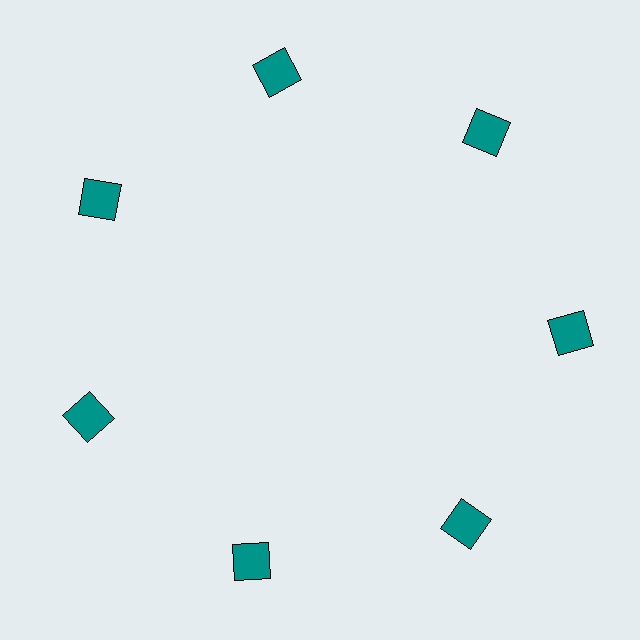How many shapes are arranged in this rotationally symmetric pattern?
There are 7 shapes, arranged in 7 groups of 1.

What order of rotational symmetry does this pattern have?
This pattern has 7-fold rotational symmetry.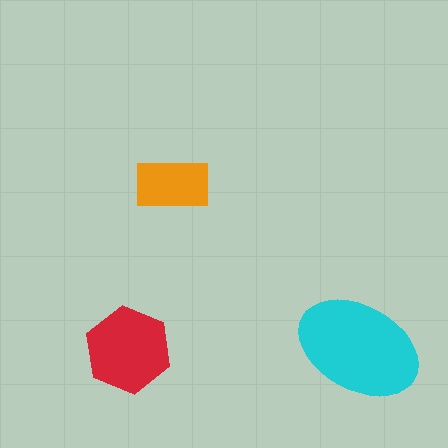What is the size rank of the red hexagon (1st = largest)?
2nd.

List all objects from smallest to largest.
The orange rectangle, the red hexagon, the cyan ellipse.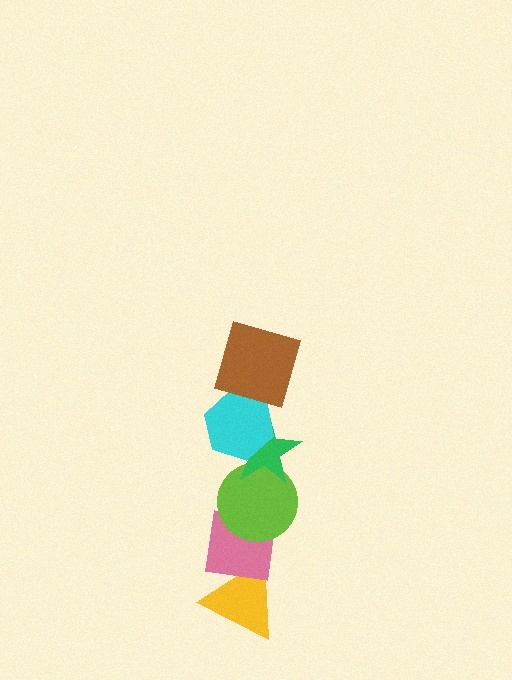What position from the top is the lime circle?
The lime circle is 4th from the top.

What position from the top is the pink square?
The pink square is 5th from the top.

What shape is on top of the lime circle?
The green star is on top of the lime circle.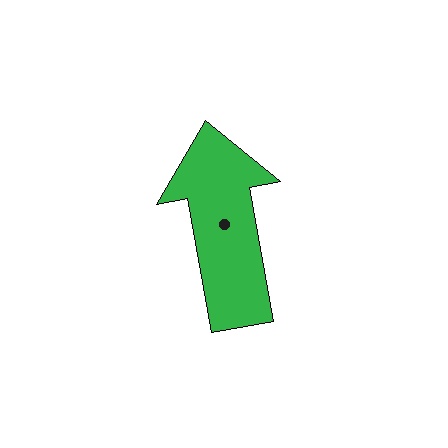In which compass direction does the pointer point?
North.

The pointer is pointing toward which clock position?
Roughly 12 o'clock.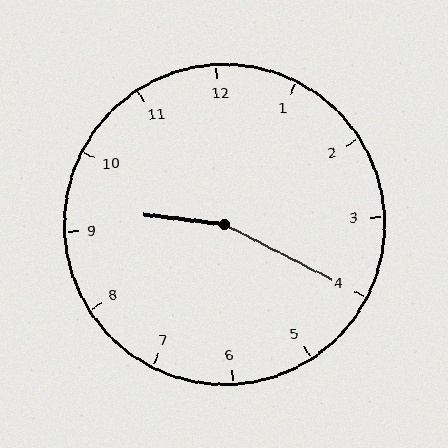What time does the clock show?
9:20.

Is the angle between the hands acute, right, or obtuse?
It is obtuse.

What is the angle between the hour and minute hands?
Approximately 160 degrees.